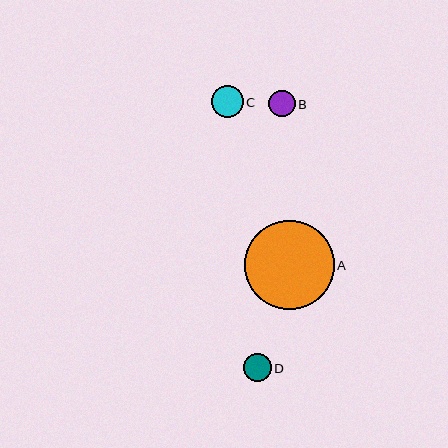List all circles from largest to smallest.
From largest to smallest: A, C, D, B.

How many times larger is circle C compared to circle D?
Circle C is approximately 1.1 times the size of circle D.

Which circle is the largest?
Circle A is the largest with a size of approximately 89 pixels.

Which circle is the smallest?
Circle B is the smallest with a size of approximately 27 pixels.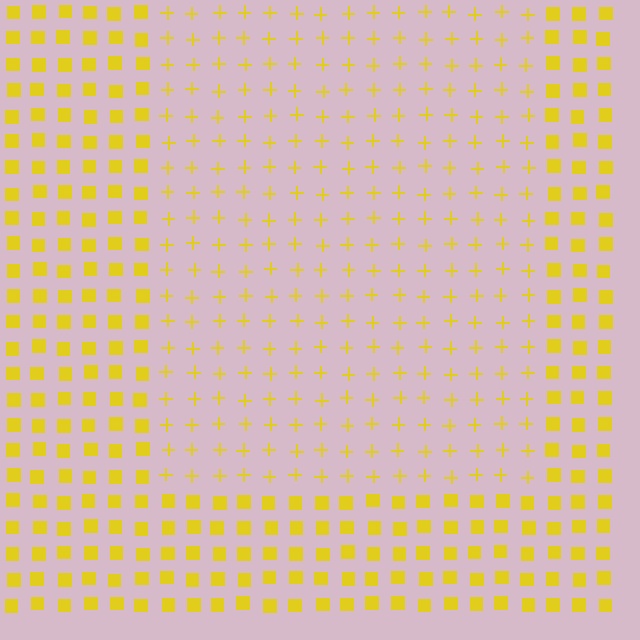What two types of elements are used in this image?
The image uses plus signs inside the rectangle region and squares outside it.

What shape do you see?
I see a rectangle.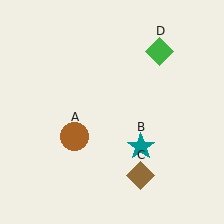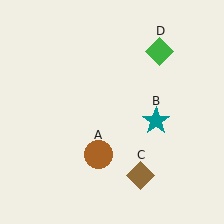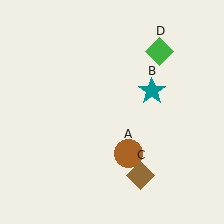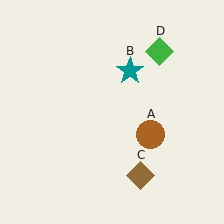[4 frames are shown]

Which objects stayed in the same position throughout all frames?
Brown diamond (object C) and green diamond (object D) remained stationary.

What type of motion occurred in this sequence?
The brown circle (object A), teal star (object B) rotated counterclockwise around the center of the scene.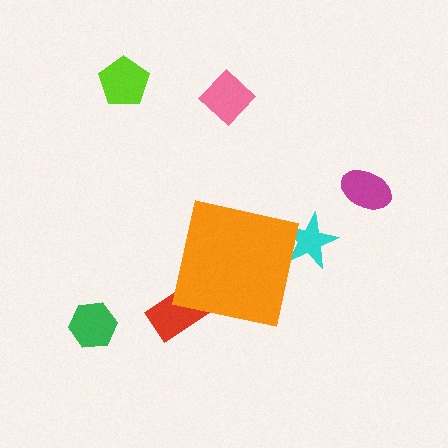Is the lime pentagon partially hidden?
No, the lime pentagon is fully visible.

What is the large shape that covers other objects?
An orange square.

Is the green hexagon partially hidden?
No, the green hexagon is fully visible.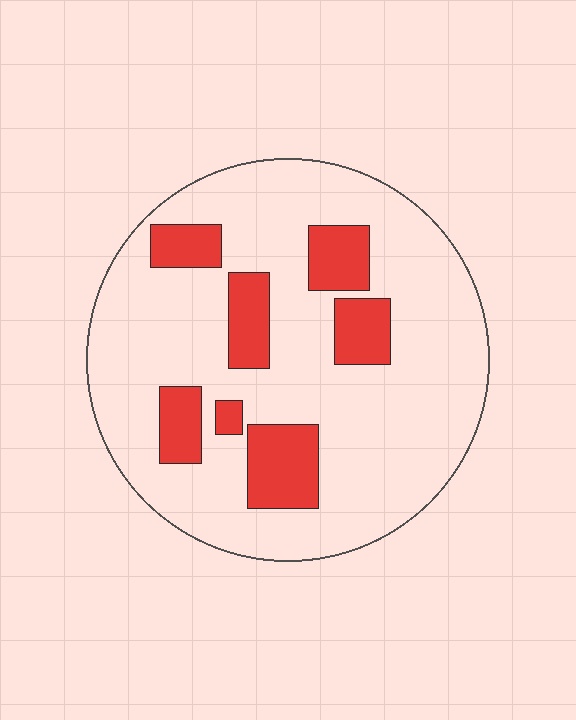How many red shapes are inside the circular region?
7.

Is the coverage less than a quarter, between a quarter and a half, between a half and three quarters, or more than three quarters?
Less than a quarter.